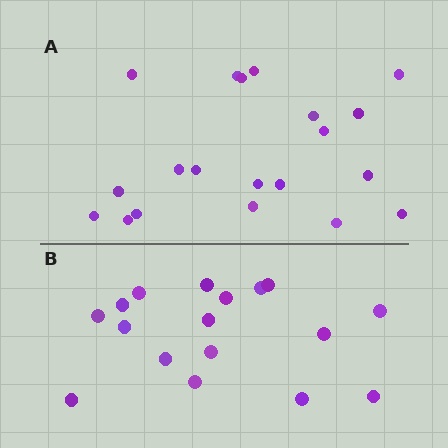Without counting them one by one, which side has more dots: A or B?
Region A (the top region) has more dots.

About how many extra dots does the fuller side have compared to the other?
Region A has just a few more — roughly 2 or 3 more dots than region B.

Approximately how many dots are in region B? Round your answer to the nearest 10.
About 20 dots. (The exact count is 17, which rounds to 20.)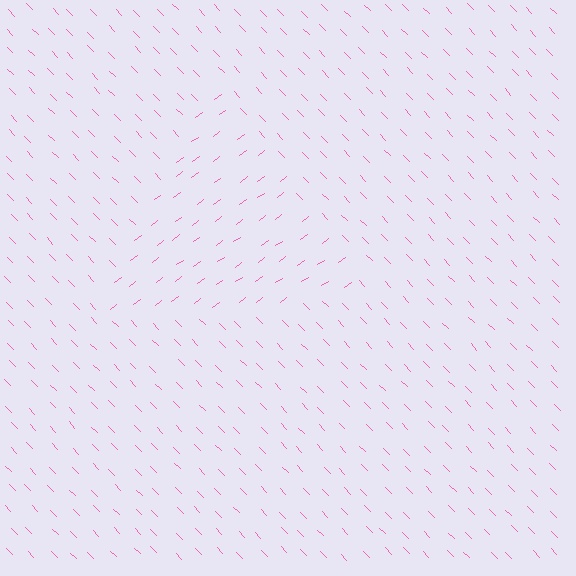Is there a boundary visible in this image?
Yes, there is a texture boundary formed by a change in line orientation.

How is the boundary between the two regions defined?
The boundary is defined purely by a change in line orientation (approximately 82 degrees difference). All lines are the same color and thickness.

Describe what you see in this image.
The image is filled with small pink line segments. A triangle region in the image has lines oriented differently from the surrounding lines, creating a visible texture boundary.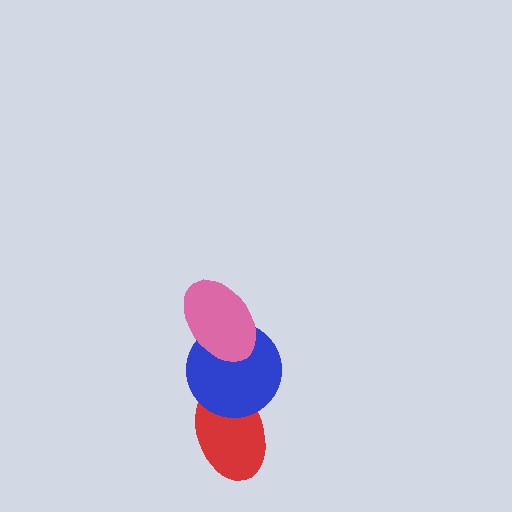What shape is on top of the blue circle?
The pink ellipse is on top of the blue circle.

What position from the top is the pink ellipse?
The pink ellipse is 1st from the top.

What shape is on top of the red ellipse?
The blue circle is on top of the red ellipse.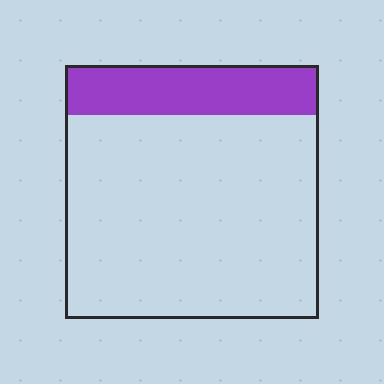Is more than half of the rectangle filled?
No.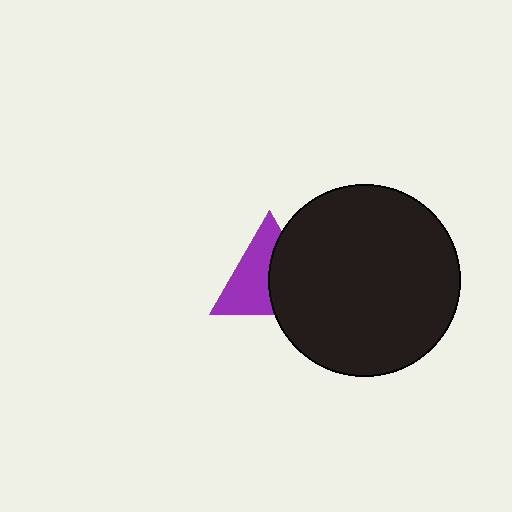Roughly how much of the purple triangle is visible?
About half of it is visible (roughly 55%).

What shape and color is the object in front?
The object in front is a black circle.